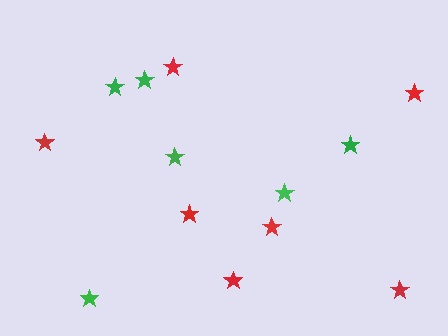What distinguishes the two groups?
There are 2 groups: one group of red stars (7) and one group of green stars (6).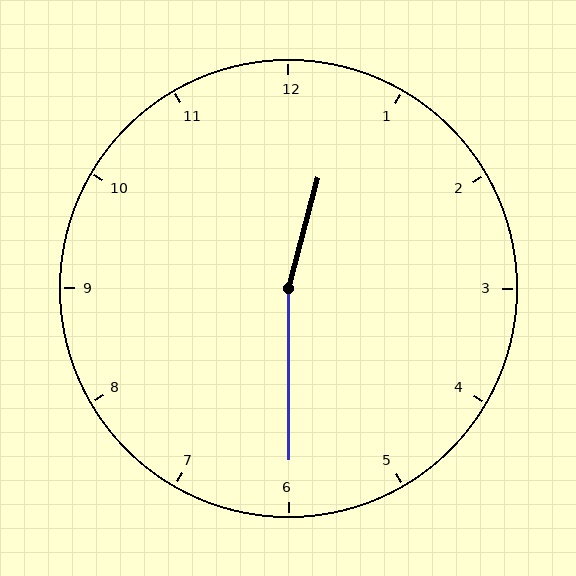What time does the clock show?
12:30.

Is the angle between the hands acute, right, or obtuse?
It is obtuse.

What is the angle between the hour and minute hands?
Approximately 165 degrees.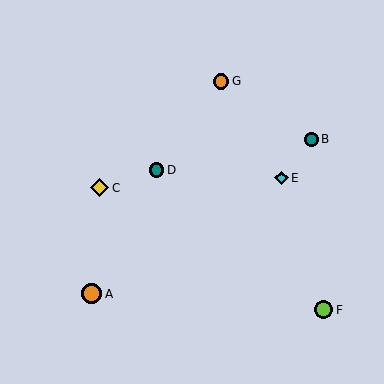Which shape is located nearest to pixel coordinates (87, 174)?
The yellow diamond (labeled C) at (100, 188) is nearest to that location.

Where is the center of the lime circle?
The center of the lime circle is at (324, 310).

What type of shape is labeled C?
Shape C is a yellow diamond.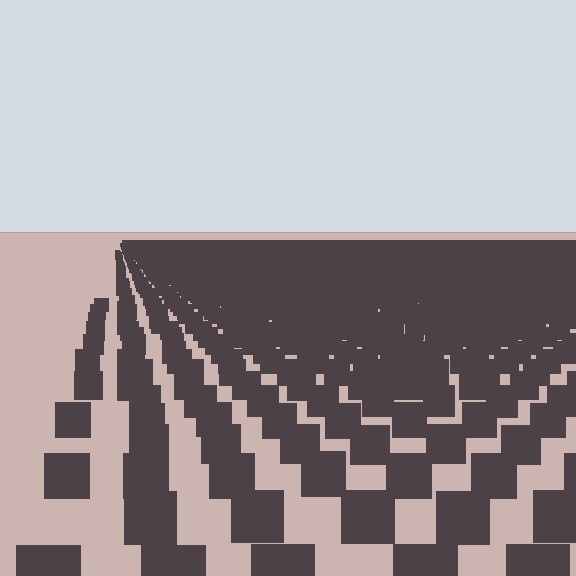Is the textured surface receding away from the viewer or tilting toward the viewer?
The surface is receding away from the viewer. Texture elements get smaller and denser toward the top.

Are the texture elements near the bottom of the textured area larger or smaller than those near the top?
Larger. Near the bottom, elements are closer to the viewer and appear at a bigger on-screen size.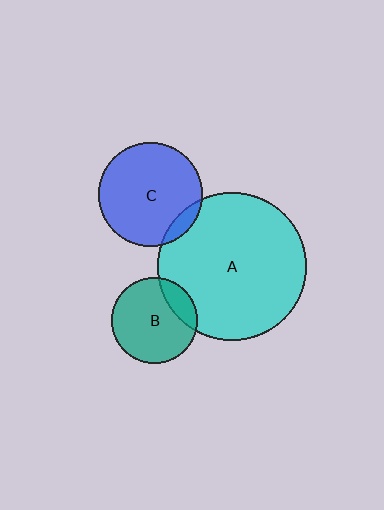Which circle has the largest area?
Circle A (cyan).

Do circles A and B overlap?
Yes.